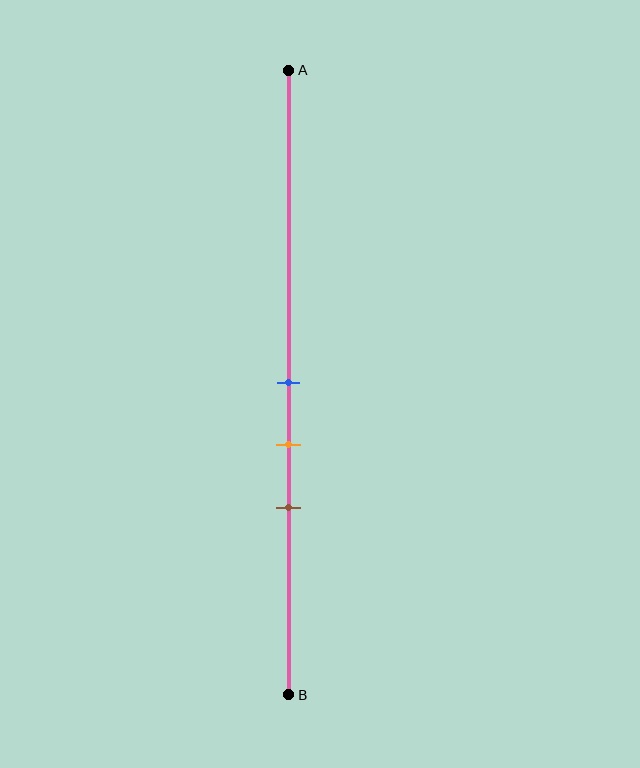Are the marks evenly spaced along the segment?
Yes, the marks are approximately evenly spaced.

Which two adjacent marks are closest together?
The blue and orange marks are the closest adjacent pair.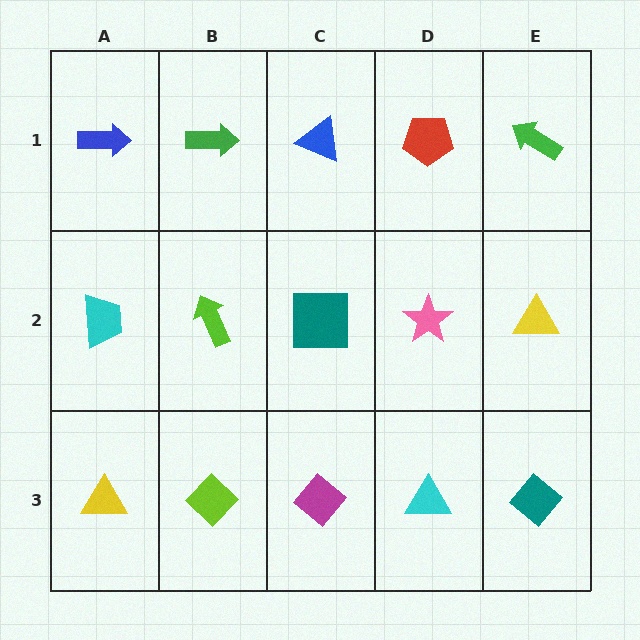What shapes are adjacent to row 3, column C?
A teal square (row 2, column C), a lime diamond (row 3, column B), a cyan triangle (row 3, column D).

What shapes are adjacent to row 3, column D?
A pink star (row 2, column D), a magenta diamond (row 3, column C), a teal diamond (row 3, column E).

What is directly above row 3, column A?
A cyan trapezoid.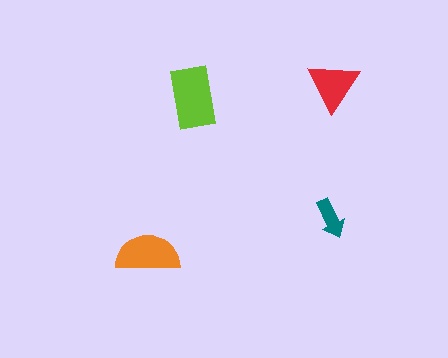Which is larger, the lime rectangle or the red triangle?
The lime rectangle.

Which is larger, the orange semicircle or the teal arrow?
The orange semicircle.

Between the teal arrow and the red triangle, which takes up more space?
The red triangle.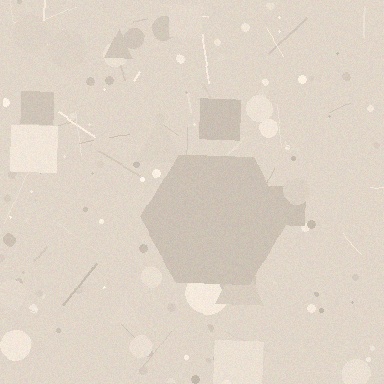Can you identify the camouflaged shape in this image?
The camouflaged shape is a hexagon.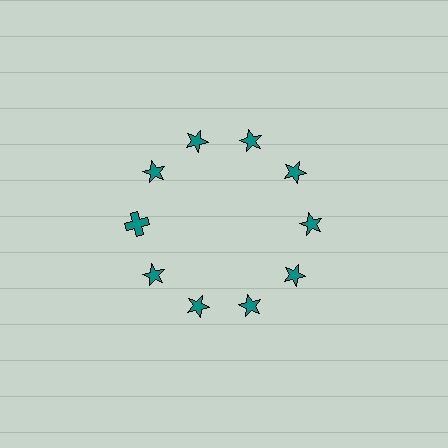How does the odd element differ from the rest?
It has a different shape: cross instead of star.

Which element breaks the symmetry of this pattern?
The teal cross at roughly the 9 o'clock position breaks the symmetry. All other shapes are teal stars.